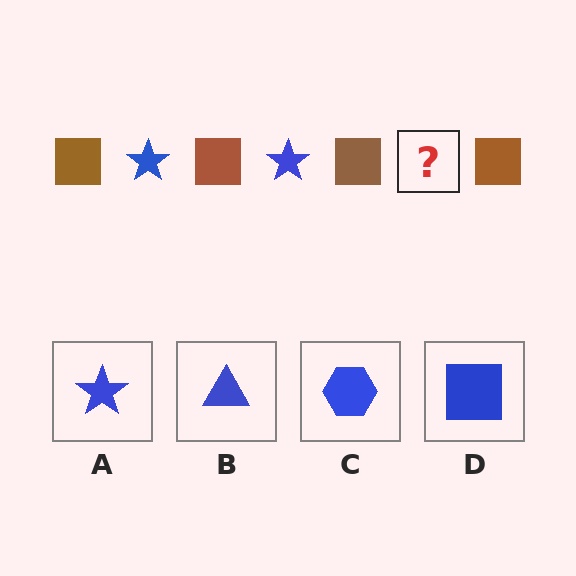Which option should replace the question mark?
Option A.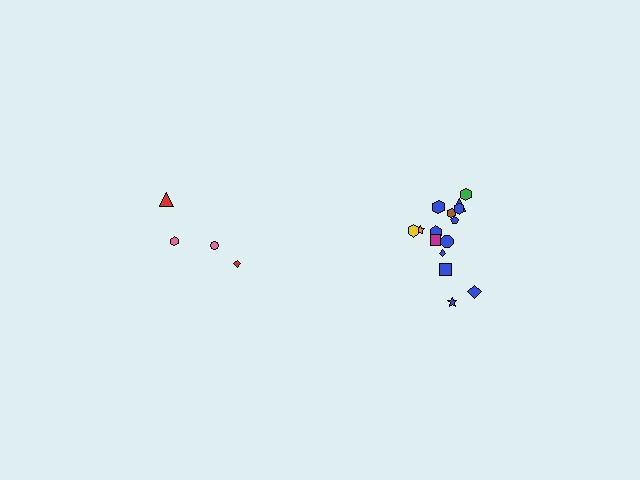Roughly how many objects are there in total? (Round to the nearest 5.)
Roughly 20 objects in total.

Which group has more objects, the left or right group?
The right group.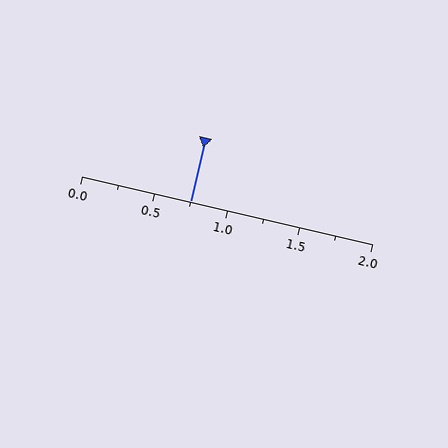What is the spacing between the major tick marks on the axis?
The major ticks are spaced 0.5 apart.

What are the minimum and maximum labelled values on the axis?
The axis runs from 0.0 to 2.0.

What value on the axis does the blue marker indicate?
The marker indicates approximately 0.75.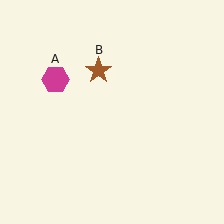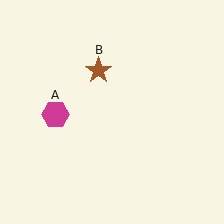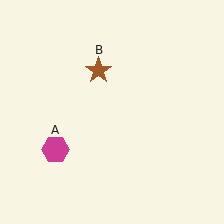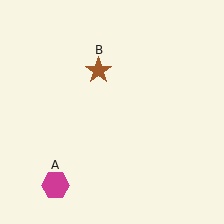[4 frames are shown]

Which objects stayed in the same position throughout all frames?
Brown star (object B) remained stationary.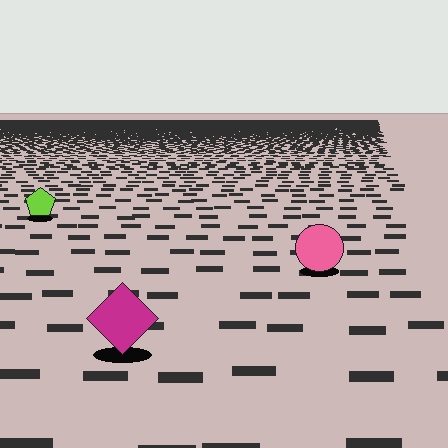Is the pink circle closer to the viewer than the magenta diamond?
No. The magenta diamond is closer — you can tell from the texture gradient: the ground texture is coarser near it.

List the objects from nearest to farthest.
From nearest to farthest: the magenta diamond, the pink circle, the lime pentagon.